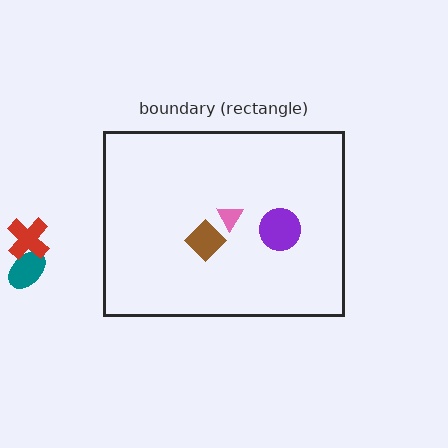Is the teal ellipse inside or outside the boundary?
Outside.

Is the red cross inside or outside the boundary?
Outside.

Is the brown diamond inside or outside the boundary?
Inside.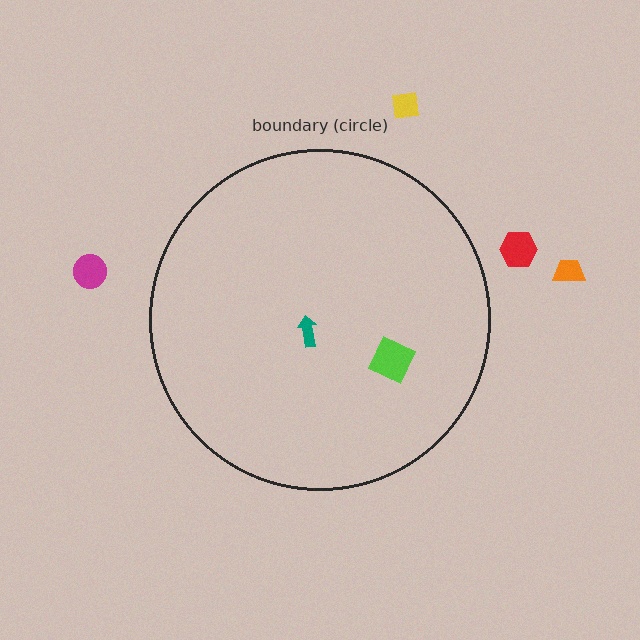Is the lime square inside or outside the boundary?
Inside.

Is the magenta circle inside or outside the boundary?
Outside.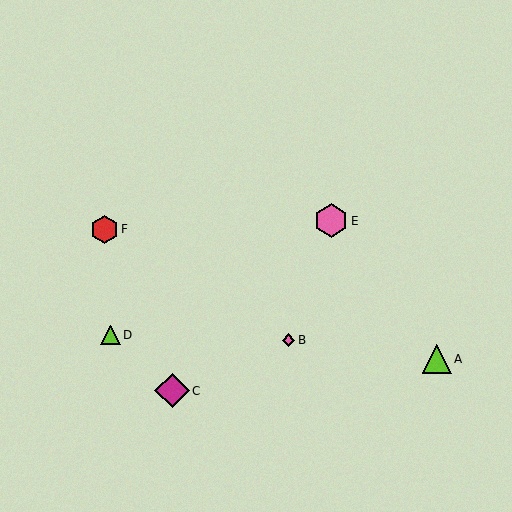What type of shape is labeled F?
Shape F is a red hexagon.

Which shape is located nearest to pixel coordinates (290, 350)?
The pink diamond (labeled B) at (289, 340) is nearest to that location.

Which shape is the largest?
The magenta diamond (labeled C) is the largest.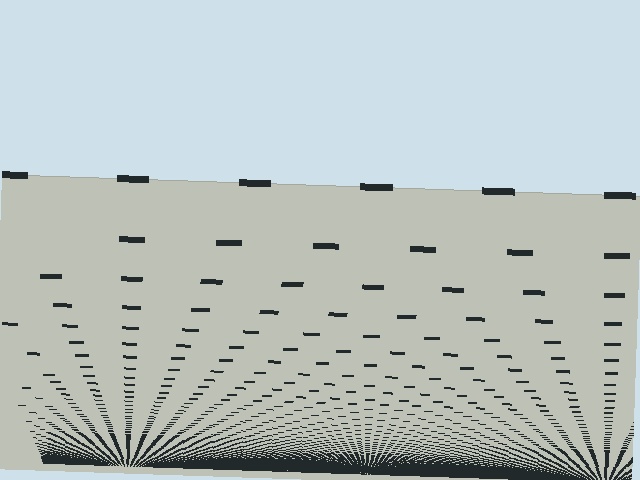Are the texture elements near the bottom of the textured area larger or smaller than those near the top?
Smaller. The gradient is inverted — elements near the bottom are smaller and denser.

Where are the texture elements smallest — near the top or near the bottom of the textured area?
Near the bottom.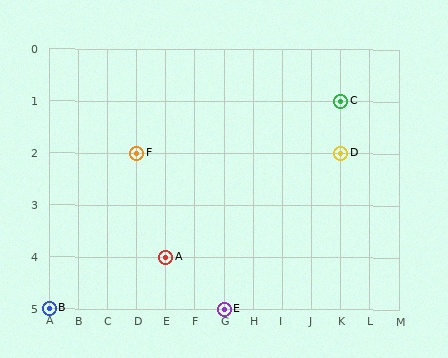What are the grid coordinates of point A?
Point A is at grid coordinates (E, 4).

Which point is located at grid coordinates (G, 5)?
Point E is at (G, 5).